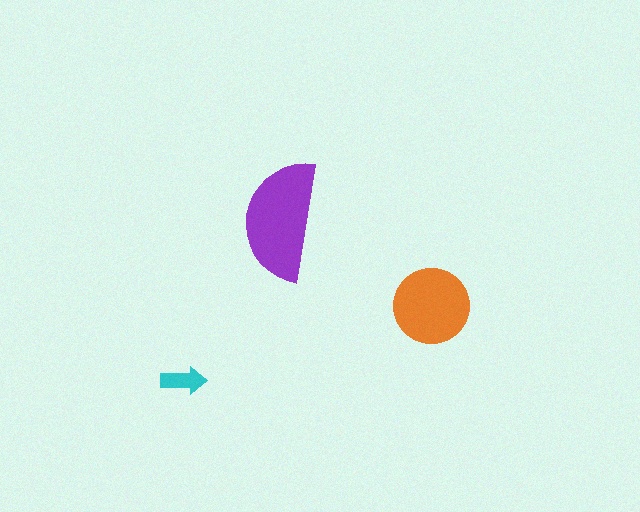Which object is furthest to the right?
The orange circle is rightmost.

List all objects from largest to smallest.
The purple semicircle, the orange circle, the cyan arrow.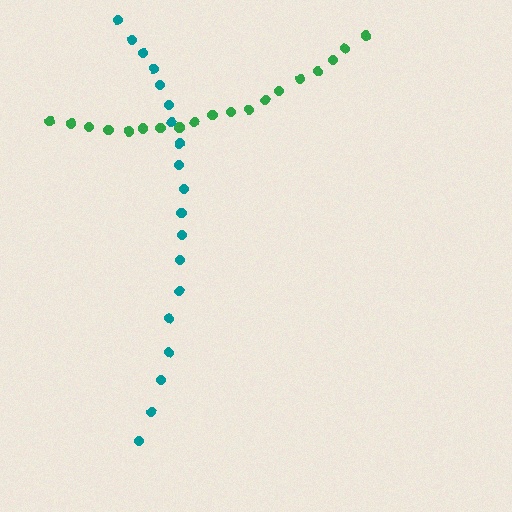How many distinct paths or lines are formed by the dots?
There are 2 distinct paths.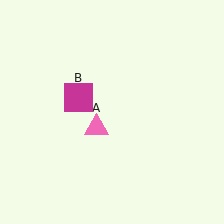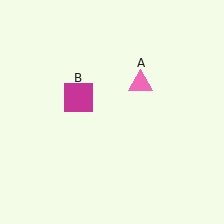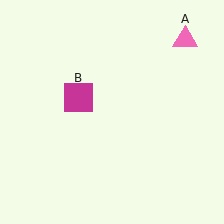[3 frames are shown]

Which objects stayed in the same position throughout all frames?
Magenta square (object B) remained stationary.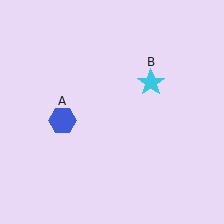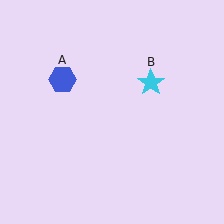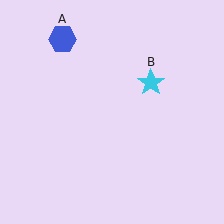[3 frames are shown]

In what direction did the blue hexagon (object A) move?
The blue hexagon (object A) moved up.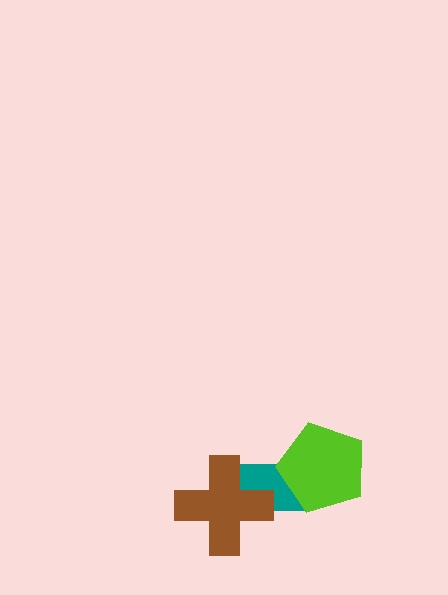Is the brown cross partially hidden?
No, no other shape covers it.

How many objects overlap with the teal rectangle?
2 objects overlap with the teal rectangle.